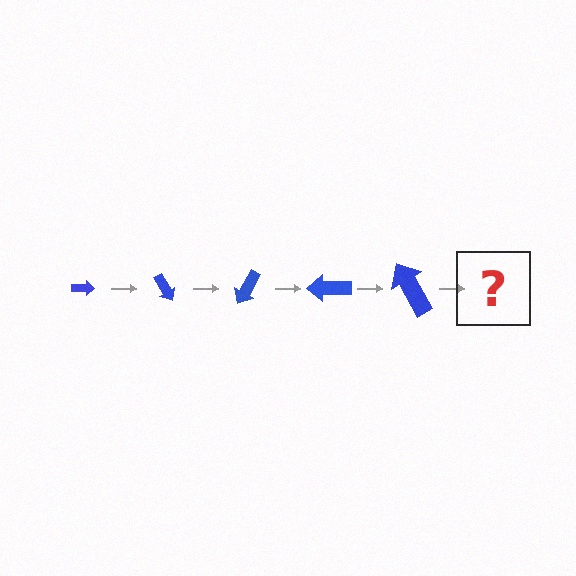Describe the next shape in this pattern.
It should be an arrow, larger than the previous one and rotated 300 degrees from the start.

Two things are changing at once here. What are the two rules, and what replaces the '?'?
The two rules are that the arrow grows larger each step and it rotates 60 degrees each step. The '?' should be an arrow, larger than the previous one and rotated 300 degrees from the start.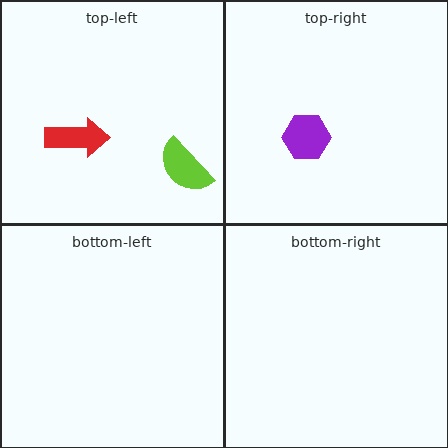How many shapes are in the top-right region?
1.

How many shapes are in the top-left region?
2.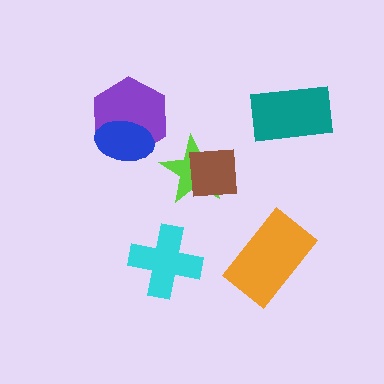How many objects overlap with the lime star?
1 object overlaps with the lime star.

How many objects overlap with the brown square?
1 object overlaps with the brown square.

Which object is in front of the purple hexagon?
The blue ellipse is in front of the purple hexagon.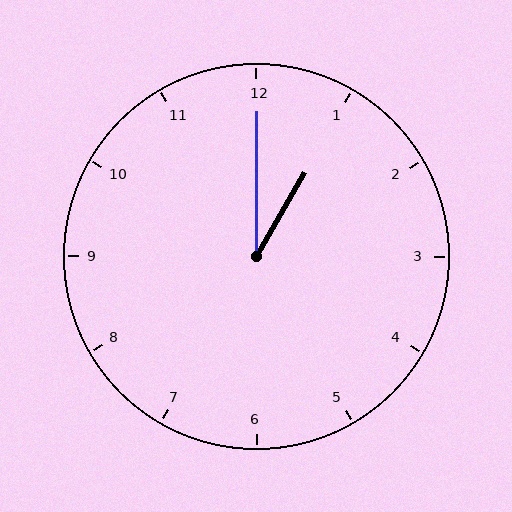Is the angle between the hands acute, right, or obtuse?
It is acute.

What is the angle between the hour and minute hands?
Approximately 30 degrees.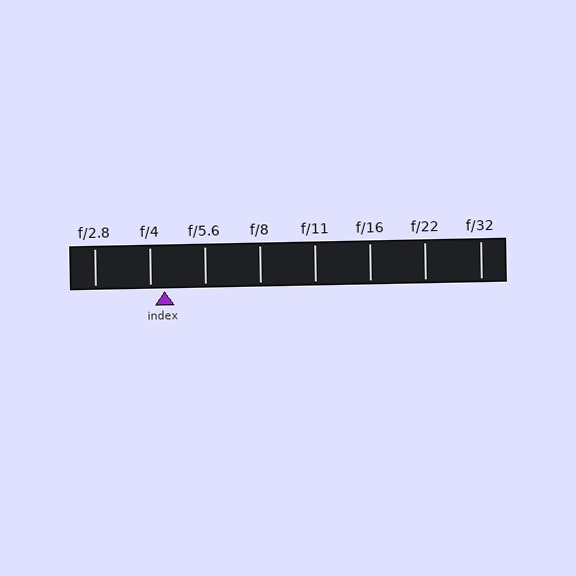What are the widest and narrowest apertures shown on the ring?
The widest aperture shown is f/2.8 and the narrowest is f/32.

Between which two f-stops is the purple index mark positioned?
The index mark is between f/4 and f/5.6.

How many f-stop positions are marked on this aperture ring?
There are 8 f-stop positions marked.